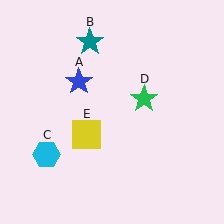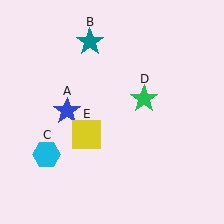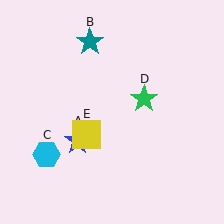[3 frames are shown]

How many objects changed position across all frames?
1 object changed position: blue star (object A).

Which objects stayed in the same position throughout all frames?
Teal star (object B) and cyan hexagon (object C) and green star (object D) and yellow square (object E) remained stationary.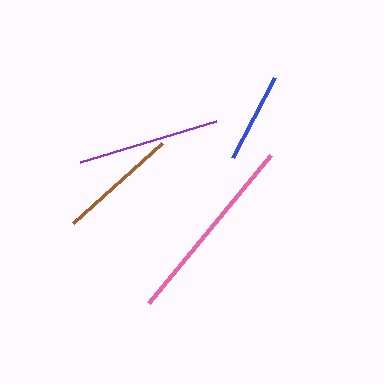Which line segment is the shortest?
The blue line is the shortest at approximately 90 pixels.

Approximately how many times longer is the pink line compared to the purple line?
The pink line is approximately 1.3 times the length of the purple line.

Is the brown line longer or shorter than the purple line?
The purple line is longer than the brown line.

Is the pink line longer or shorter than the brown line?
The pink line is longer than the brown line.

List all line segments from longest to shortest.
From longest to shortest: pink, purple, brown, blue.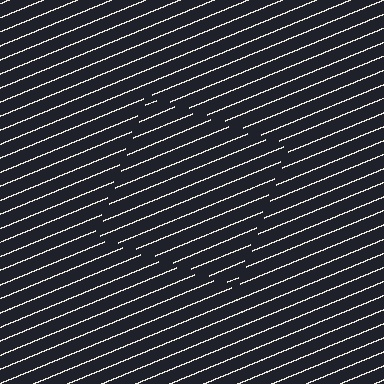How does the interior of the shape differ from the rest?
The interior of the shape contains the same grating, shifted by half a period — the contour is defined by the phase discontinuity where line-ends from the inner and outer gratings abut.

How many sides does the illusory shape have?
4 sides — the line-ends trace a square.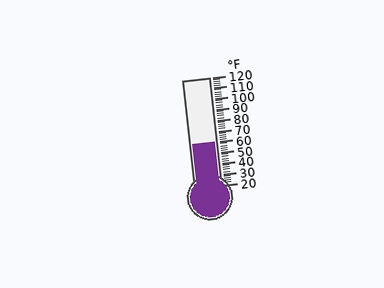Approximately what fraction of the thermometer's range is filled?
The thermometer is filled to approximately 40% of its range.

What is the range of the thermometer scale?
The thermometer scale ranges from 20°F to 120°F.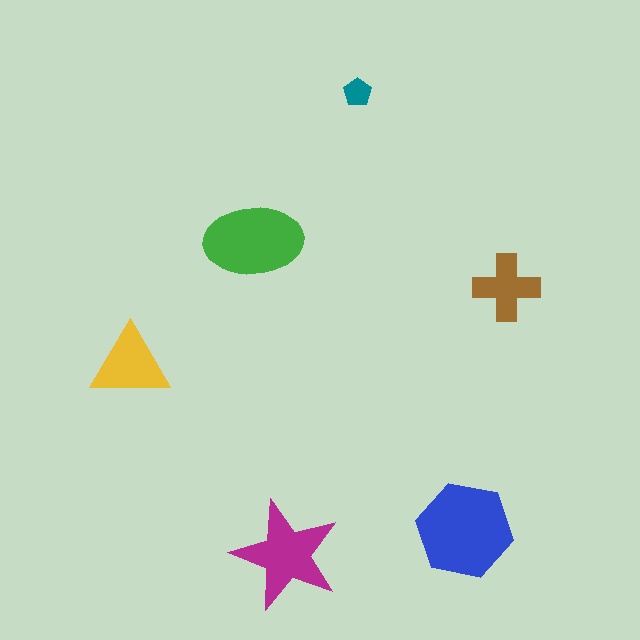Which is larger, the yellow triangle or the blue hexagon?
The blue hexagon.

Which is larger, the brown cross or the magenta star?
The magenta star.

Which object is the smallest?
The teal pentagon.